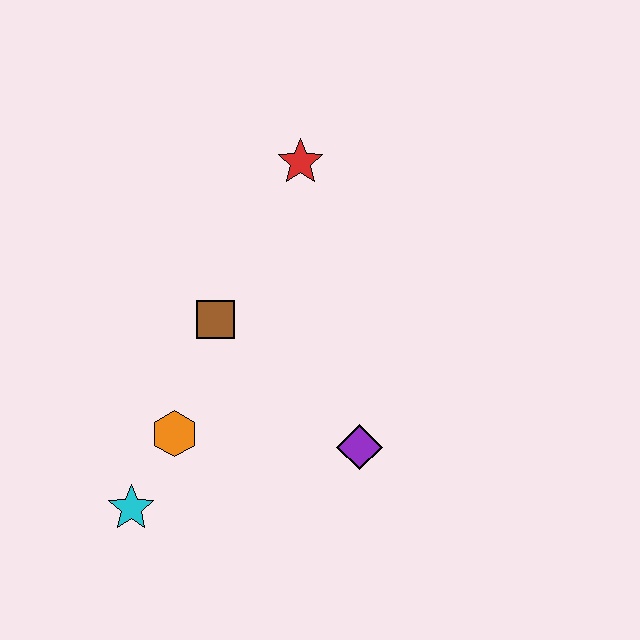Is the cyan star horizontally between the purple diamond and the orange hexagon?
No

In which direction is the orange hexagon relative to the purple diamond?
The orange hexagon is to the left of the purple diamond.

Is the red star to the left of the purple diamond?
Yes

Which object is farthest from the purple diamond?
The red star is farthest from the purple diamond.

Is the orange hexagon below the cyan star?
No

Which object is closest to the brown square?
The orange hexagon is closest to the brown square.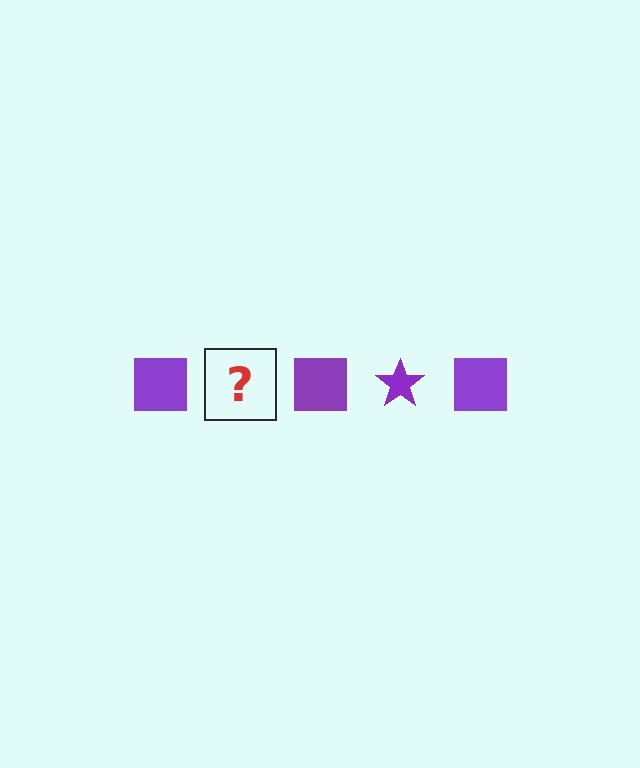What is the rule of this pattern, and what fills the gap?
The rule is that the pattern cycles through square, star shapes in purple. The gap should be filled with a purple star.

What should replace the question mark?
The question mark should be replaced with a purple star.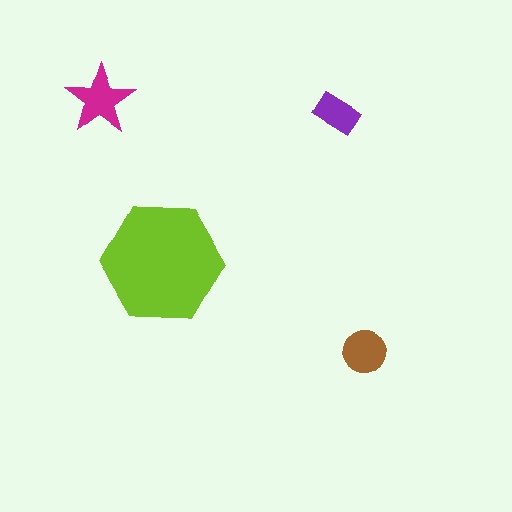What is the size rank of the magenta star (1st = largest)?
2nd.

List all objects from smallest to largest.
The purple rectangle, the brown circle, the magenta star, the lime hexagon.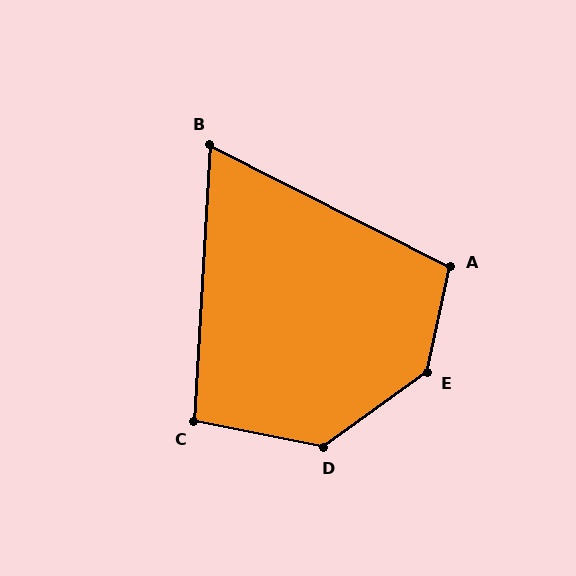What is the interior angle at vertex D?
Approximately 133 degrees (obtuse).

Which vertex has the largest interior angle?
E, at approximately 137 degrees.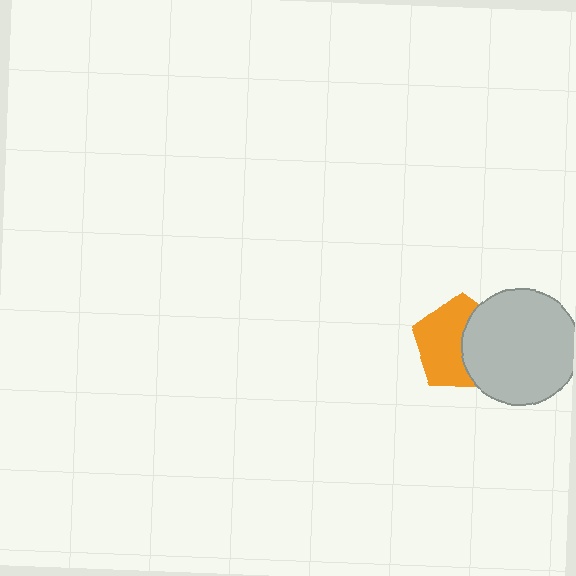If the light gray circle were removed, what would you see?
You would see the complete orange pentagon.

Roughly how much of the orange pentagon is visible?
About half of it is visible (roughly 59%).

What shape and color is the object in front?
The object in front is a light gray circle.